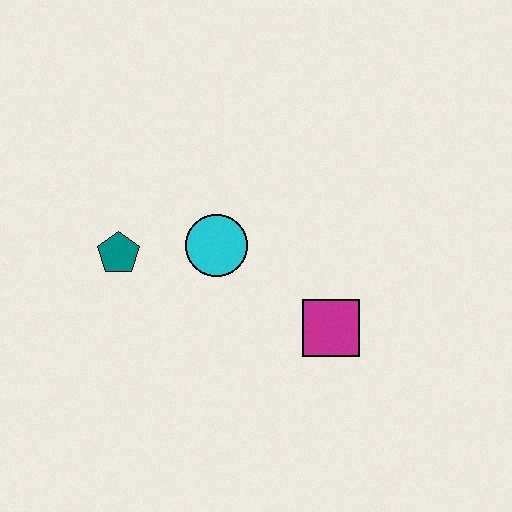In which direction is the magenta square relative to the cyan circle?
The magenta square is to the right of the cyan circle.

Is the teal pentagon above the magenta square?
Yes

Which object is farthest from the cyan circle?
The magenta square is farthest from the cyan circle.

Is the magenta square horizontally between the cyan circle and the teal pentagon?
No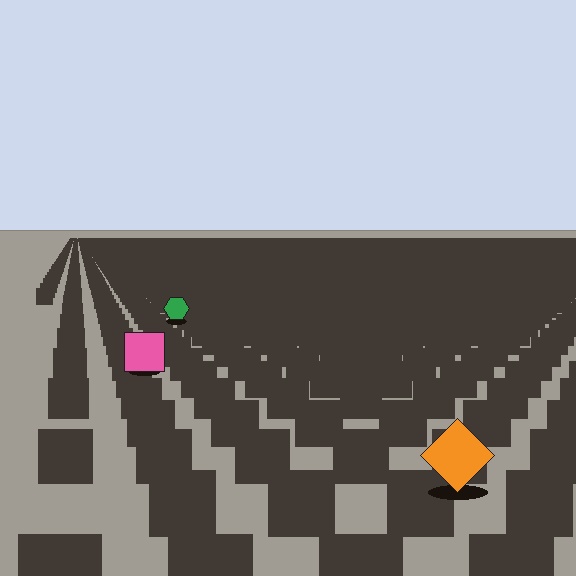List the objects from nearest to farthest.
From nearest to farthest: the orange diamond, the pink square, the green hexagon.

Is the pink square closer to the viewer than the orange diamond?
No. The orange diamond is closer — you can tell from the texture gradient: the ground texture is coarser near it.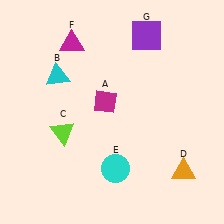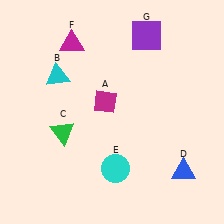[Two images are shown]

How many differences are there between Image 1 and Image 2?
There are 2 differences between the two images.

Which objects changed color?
C changed from lime to green. D changed from orange to blue.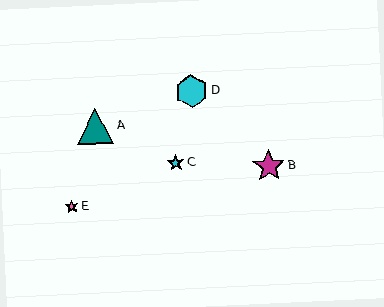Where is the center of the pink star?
The center of the pink star is at (72, 207).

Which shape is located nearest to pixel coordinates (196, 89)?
The cyan hexagon (labeled D) at (192, 91) is nearest to that location.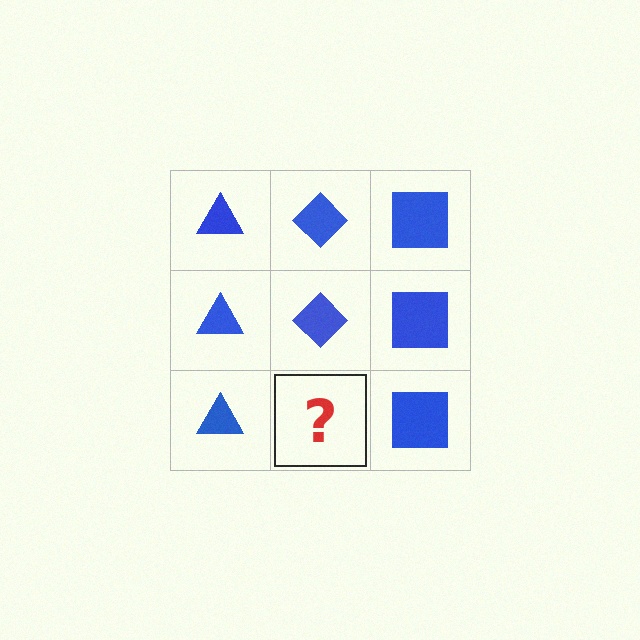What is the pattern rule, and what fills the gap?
The rule is that each column has a consistent shape. The gap should be filled with a blue diamond.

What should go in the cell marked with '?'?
The missing cell should contain a blue diamond.